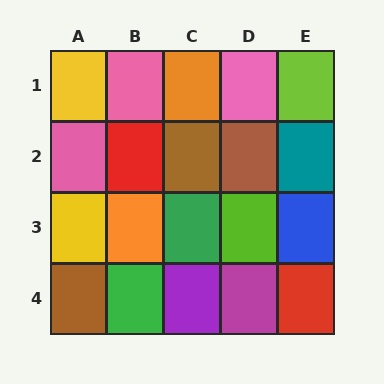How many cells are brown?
3 cells are brown.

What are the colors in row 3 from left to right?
Yellow, orange, green, lime, blue.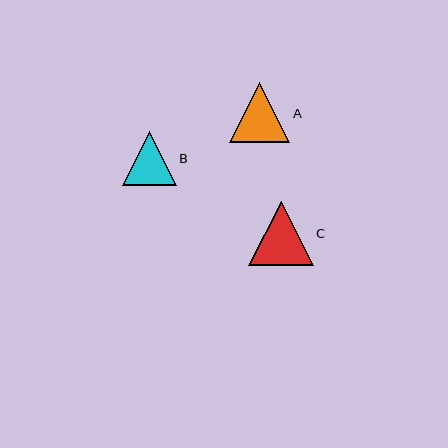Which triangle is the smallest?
Triangle B is the smallest with a size of approximately 54 pixels.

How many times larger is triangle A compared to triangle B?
Triangle A is approximately 1.1 times the size of triangle B.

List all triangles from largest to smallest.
From largest to smallest: C, A, B.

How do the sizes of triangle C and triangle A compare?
Triangle C and triangle A are approximately the same size.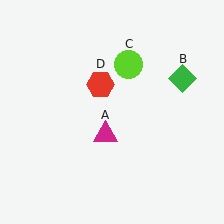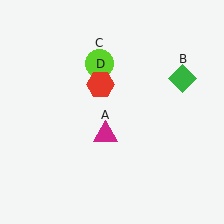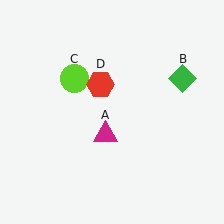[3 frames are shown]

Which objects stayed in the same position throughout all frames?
Magenta triangle (object A) and green diamond (object B) and red hexagon (object D) remained stationary.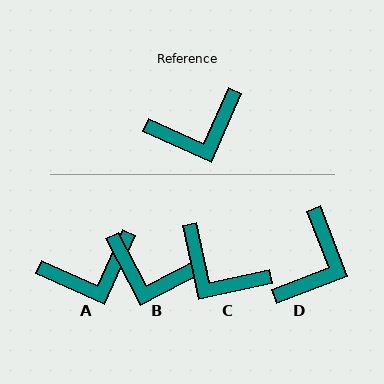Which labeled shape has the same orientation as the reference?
A.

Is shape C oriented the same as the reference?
No, it is off by about 54 degrees.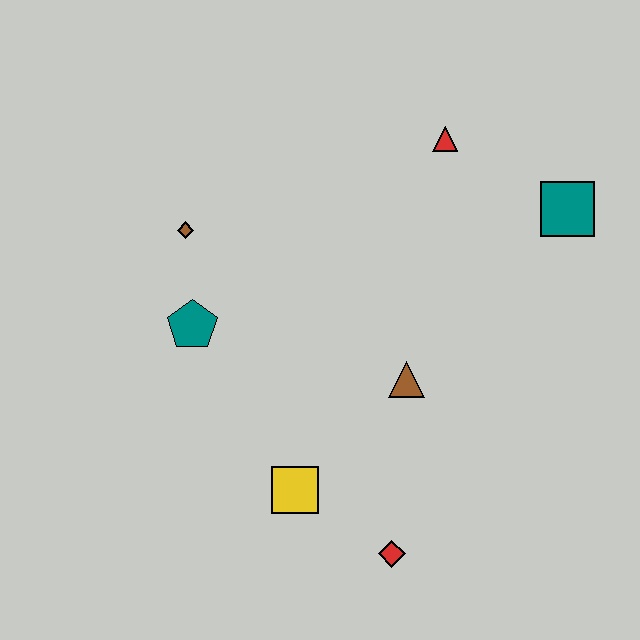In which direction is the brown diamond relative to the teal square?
The brown diamond is to the left of the teal square.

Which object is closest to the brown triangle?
The yellow square is closest to the brown triangle.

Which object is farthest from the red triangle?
The red diamond is farthest from the red triangle.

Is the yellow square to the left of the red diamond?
Yes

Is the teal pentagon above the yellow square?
Yes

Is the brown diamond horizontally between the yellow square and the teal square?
No